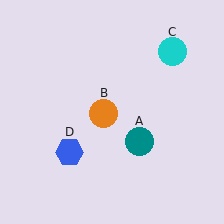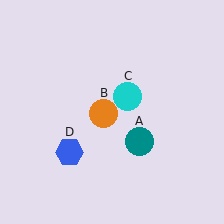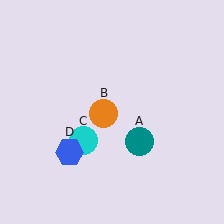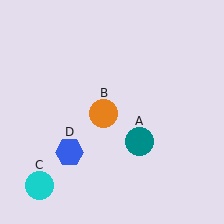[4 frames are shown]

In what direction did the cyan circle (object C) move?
The cyan circle (object C) moved down and to the left.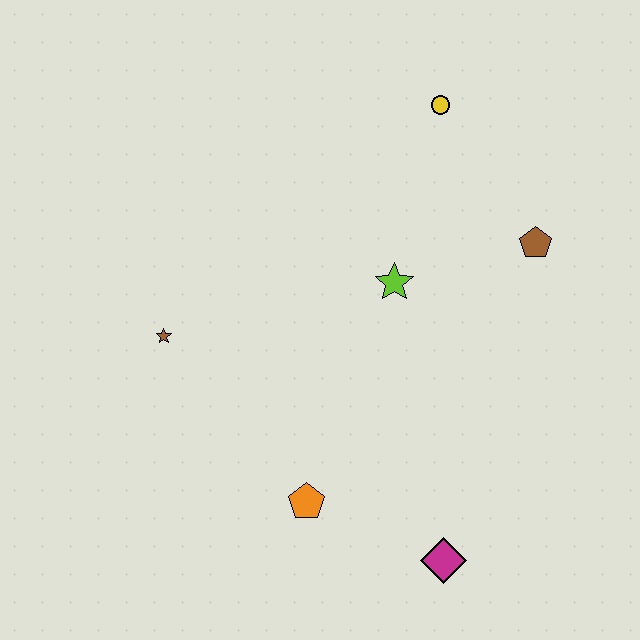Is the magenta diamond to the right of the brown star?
Yes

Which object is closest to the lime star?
The brown pentagon is closest to the lime star.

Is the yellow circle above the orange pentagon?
Yes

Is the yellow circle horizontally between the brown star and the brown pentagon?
Yes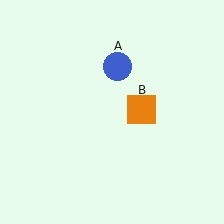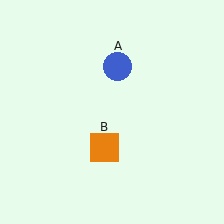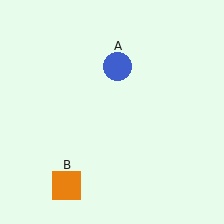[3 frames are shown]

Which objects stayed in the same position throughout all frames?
Blue circle (object A) remained stationary.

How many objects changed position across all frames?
1 object changed position: orange square (object B).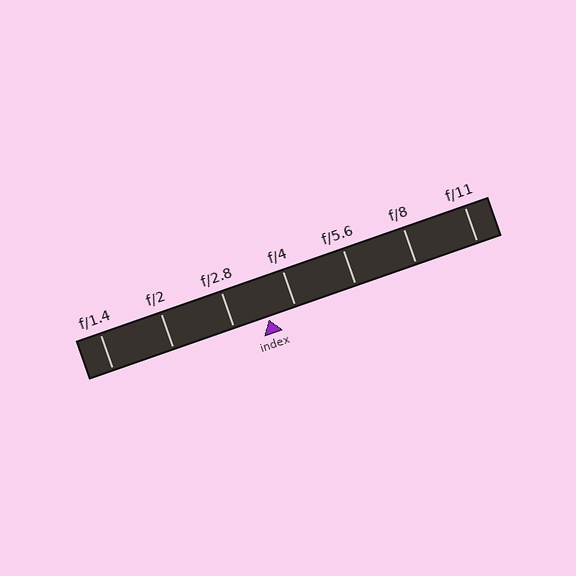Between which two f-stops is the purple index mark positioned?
The index mark is between f/2.8 and f/4.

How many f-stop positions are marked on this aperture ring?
There are 7 f-stop positions marked.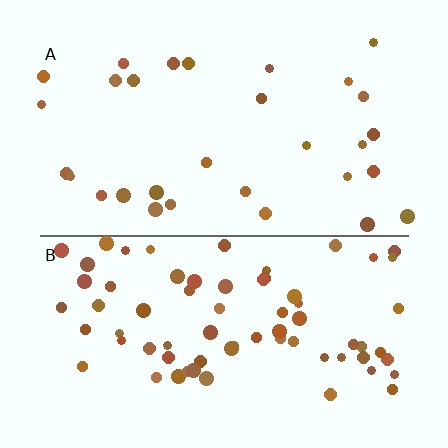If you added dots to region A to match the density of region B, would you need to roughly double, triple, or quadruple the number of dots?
Approximately double.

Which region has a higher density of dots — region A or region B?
B (the bottom).